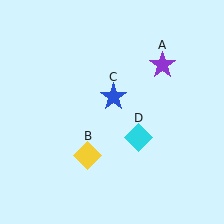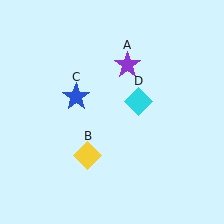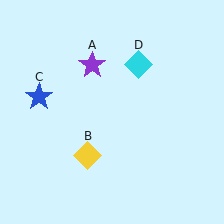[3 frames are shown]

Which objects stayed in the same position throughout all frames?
Yellow diamond (object B) remained stationary.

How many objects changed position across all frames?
3 objects changed position: purple star (object A), blue star (object C), cyan diamond (object D).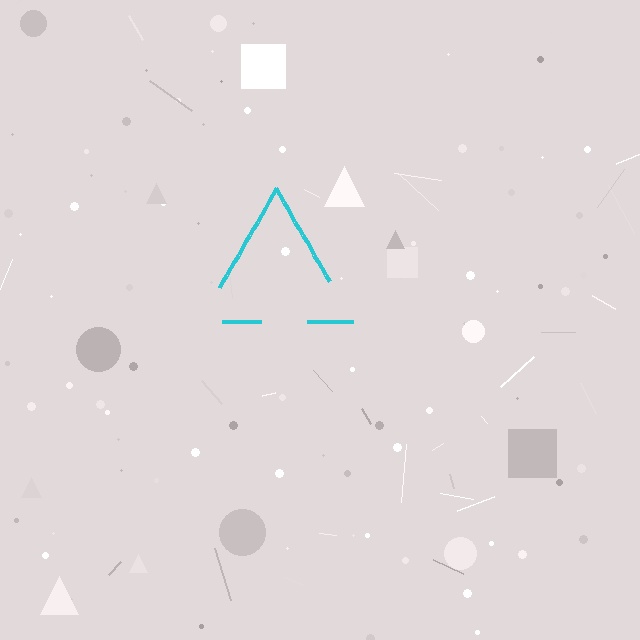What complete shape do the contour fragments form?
The contour fragments form a triangle.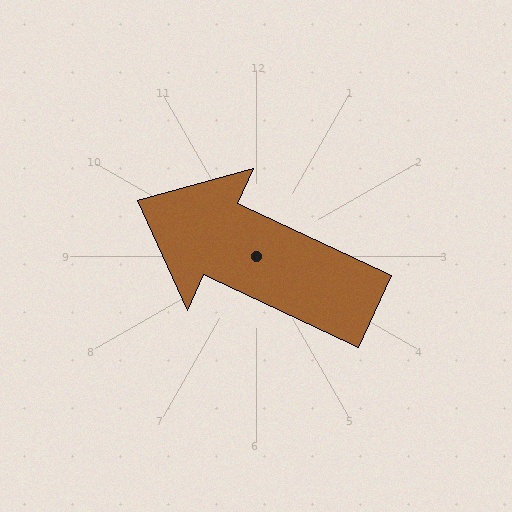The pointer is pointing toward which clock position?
Roughly 10 o'clock.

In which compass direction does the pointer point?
Northwest.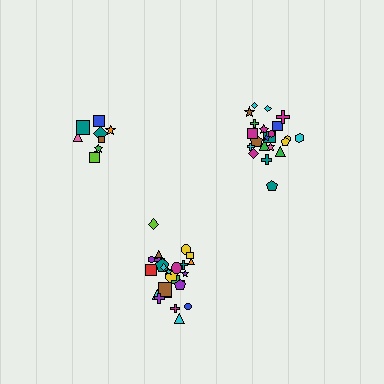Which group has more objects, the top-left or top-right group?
The top-right group.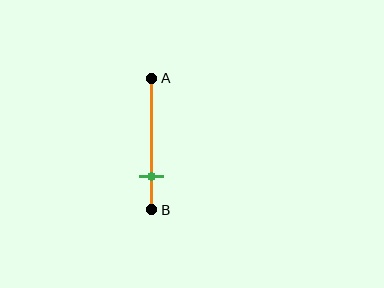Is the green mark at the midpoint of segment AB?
No, the mark is at about 75% from A, not at the 50% midpoint.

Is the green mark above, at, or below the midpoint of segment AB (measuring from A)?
The green mark is below the midpoint of segment AB.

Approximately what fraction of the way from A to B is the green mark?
The green mark is approximately 75% of the way from A to B.